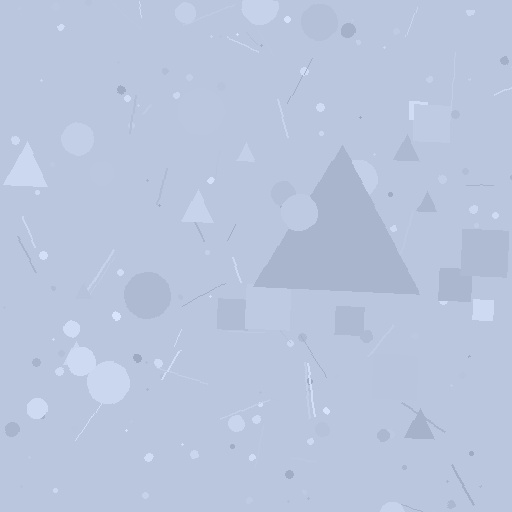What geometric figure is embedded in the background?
A triangle is embedded in the background.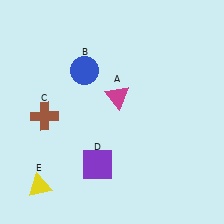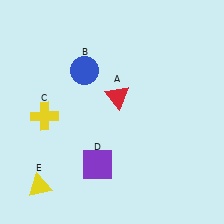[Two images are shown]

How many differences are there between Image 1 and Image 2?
There are 2 differences between the two images.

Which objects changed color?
A changed from magenta to red. C changed from brown to yellow.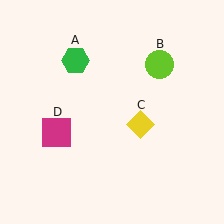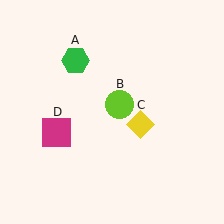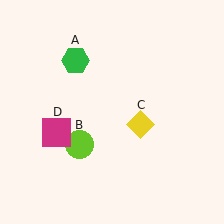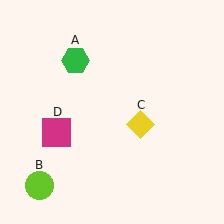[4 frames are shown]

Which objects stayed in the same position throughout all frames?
Green hexagon (object A) and yellow diamond (object C) and magenta square (object D) remained stationary.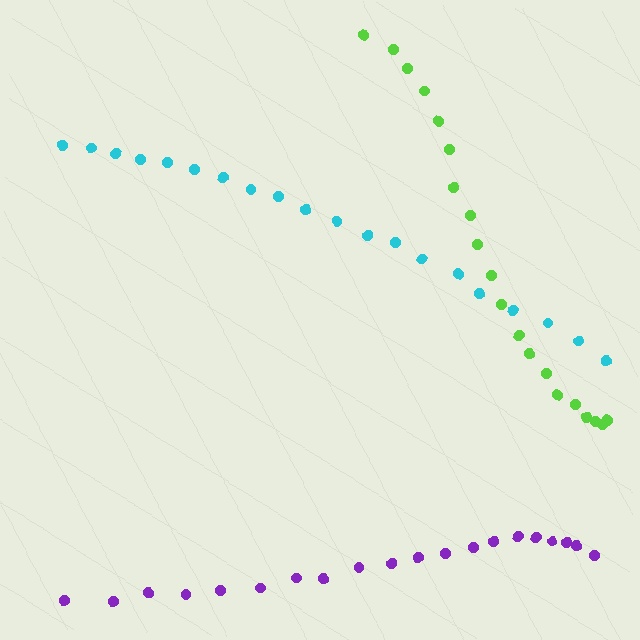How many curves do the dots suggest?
There are 3 distinct paths.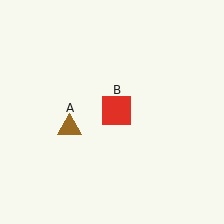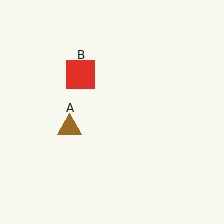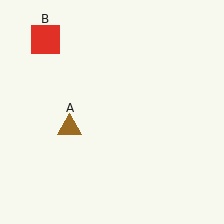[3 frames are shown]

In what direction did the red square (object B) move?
The red square (object B) moved up and to the left.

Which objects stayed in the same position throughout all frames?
Brown triangle (object A) remained stationary.